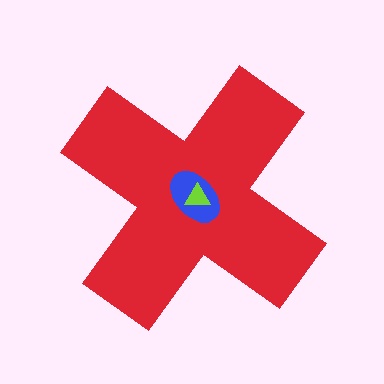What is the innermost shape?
The lime triangle.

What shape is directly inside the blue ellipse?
The lime triangle.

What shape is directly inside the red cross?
The blue ellipse.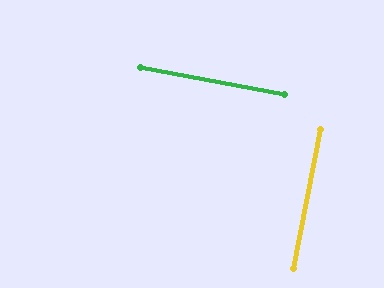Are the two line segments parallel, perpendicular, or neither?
Perpendicular — they meet at approximately 90°.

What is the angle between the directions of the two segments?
Approximately 90 degrees.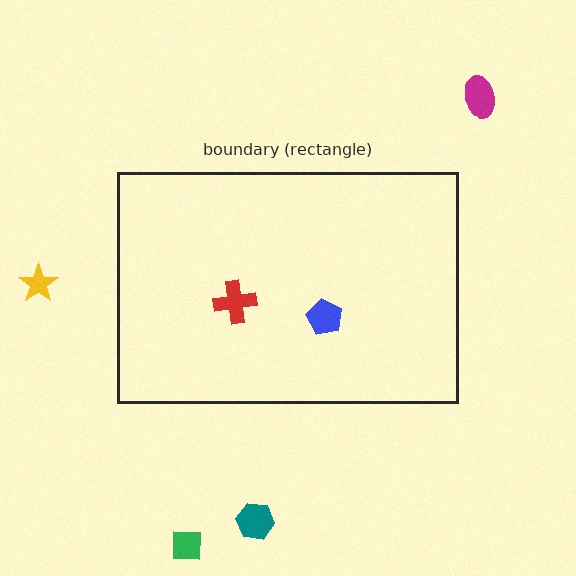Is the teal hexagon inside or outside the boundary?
Outside.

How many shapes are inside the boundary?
2 inside, 4 outside.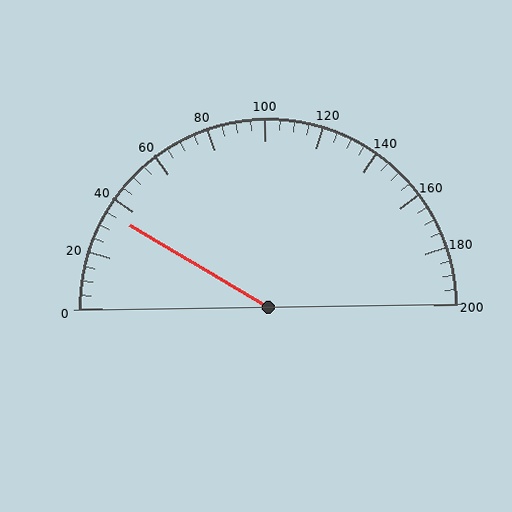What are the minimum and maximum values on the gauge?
The gauge ranges from 0 to 200.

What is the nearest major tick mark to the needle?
The nearest major tick mark is 40.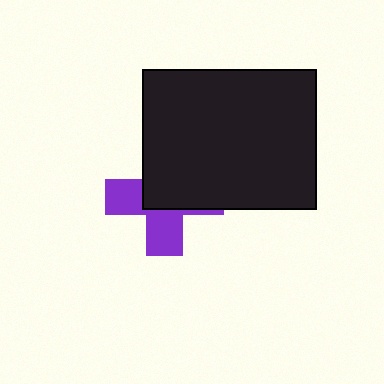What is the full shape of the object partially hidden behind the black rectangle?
The partially hidden object is a purple cross.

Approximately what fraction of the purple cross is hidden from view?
Roughly 55% of the purple cross is hidden behind the black rectangle.